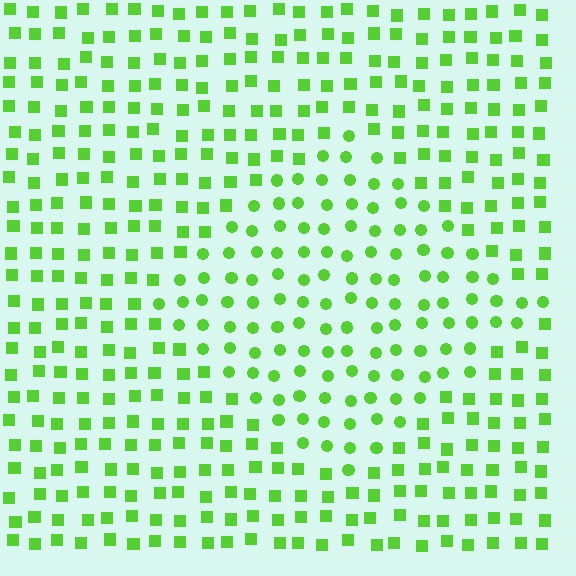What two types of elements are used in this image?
The image uses circles inside the diamond region and squares outside it.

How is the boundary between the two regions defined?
The boundary is defined by a change in element shape: circles inside vs. squares outside. All elements share the same color and spacing.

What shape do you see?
I see a diamond.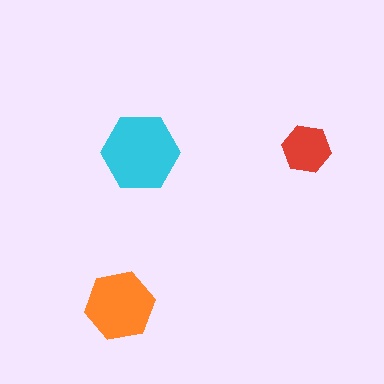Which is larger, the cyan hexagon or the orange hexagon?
The cyan one.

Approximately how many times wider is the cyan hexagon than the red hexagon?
About 1.5 times wider.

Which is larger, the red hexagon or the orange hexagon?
The orange one.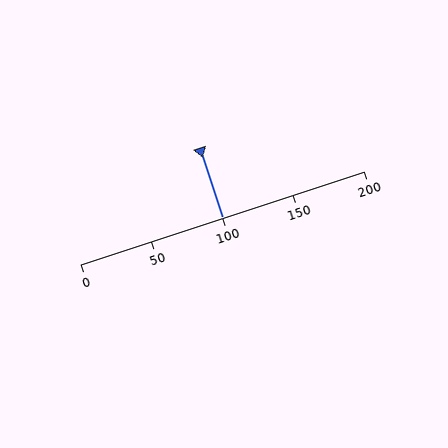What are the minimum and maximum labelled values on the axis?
The axis runs from 0 to 200.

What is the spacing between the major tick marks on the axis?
The major ticks are spaced 50 apart.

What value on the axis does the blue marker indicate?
The marker indicates approximately 100.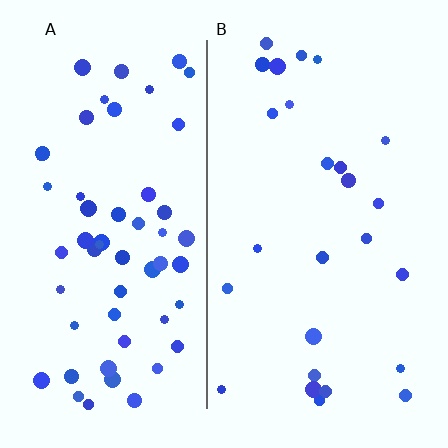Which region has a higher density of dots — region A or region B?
A (the left).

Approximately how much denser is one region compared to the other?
Approximately 2.3× — region A over region B.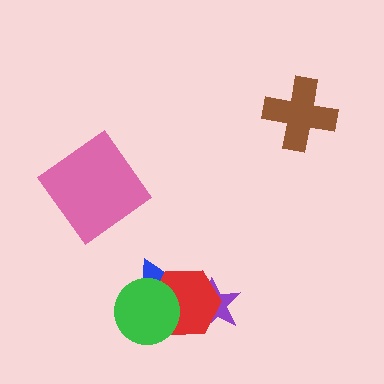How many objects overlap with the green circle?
2 objects overlap with the green circle.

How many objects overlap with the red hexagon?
3 objects overlap with the red hexagon.